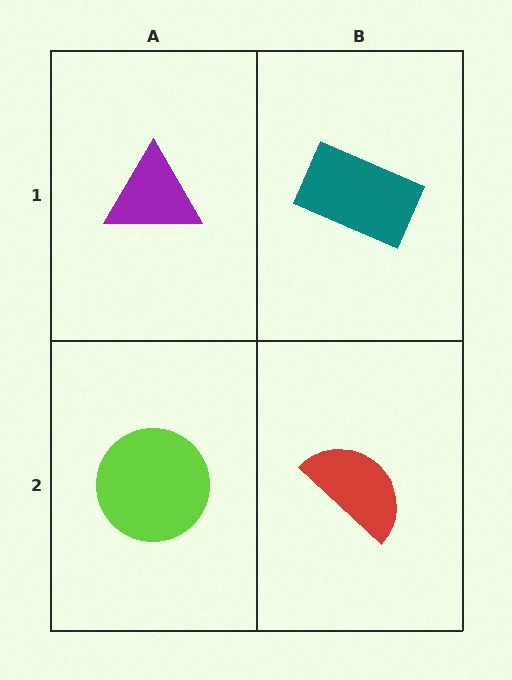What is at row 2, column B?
A red semicircle.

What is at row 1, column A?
A purple triangle.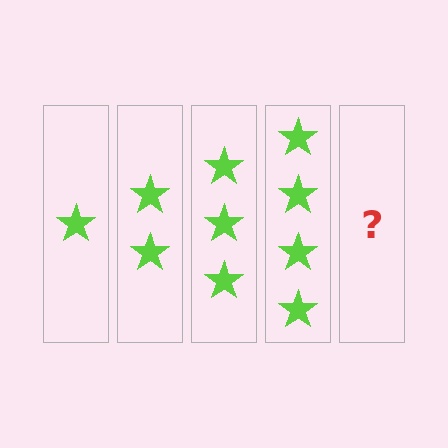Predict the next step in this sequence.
The next step is 5 stars.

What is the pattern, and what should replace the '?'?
The pattern is that each step adds one more star. The '?' should be 5 stars.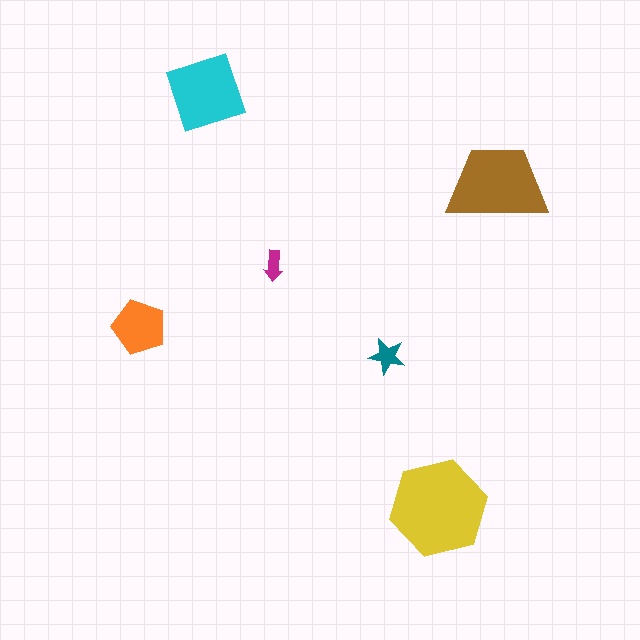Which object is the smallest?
The magenta arrow.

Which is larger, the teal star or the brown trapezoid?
The brown trapezoid.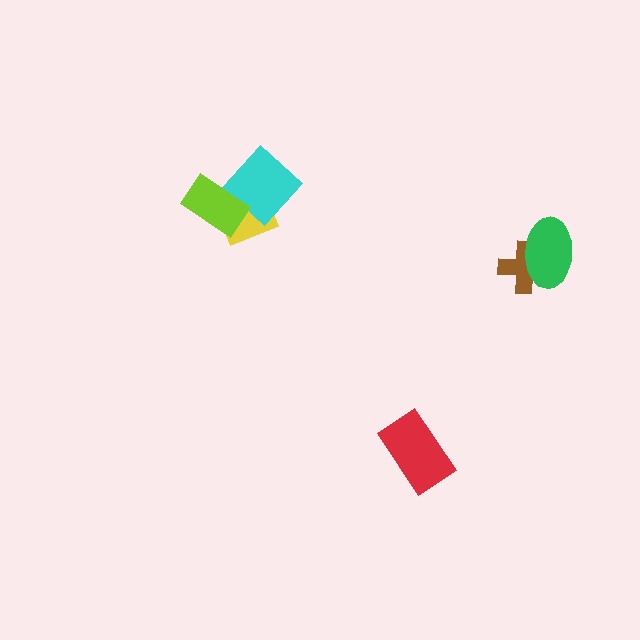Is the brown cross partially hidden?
Yes, it is partially covered by another shape.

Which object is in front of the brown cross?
The green ellipse is in front of the brown cross.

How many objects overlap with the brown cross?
1 object overlaps with the brown cross.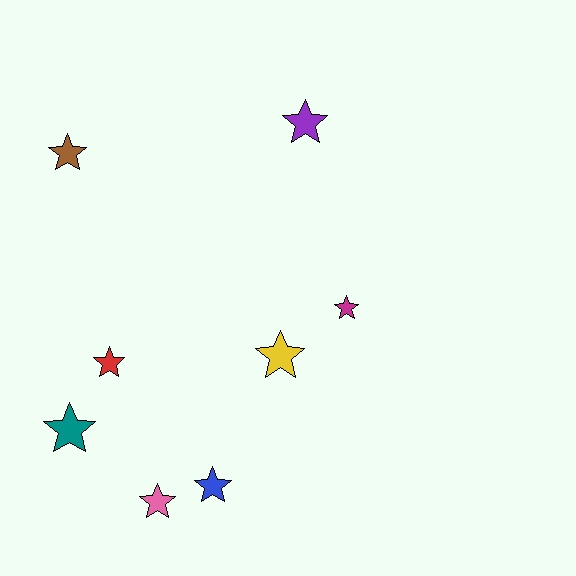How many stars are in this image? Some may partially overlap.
There are 8 stars.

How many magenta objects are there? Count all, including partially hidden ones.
There is 1 magenta object.